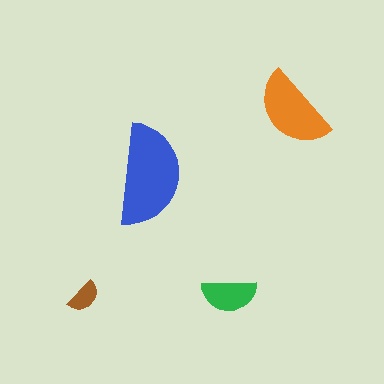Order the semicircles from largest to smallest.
the blue one, the orange one, the green one, the brown one.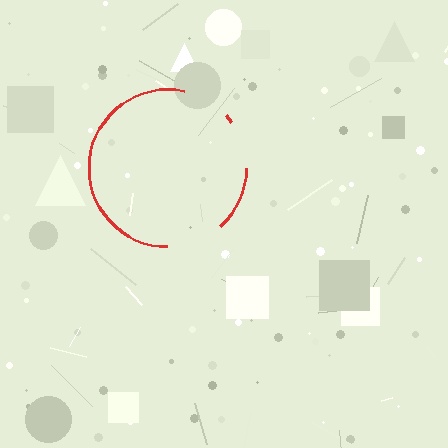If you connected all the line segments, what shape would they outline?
They would outline a circle.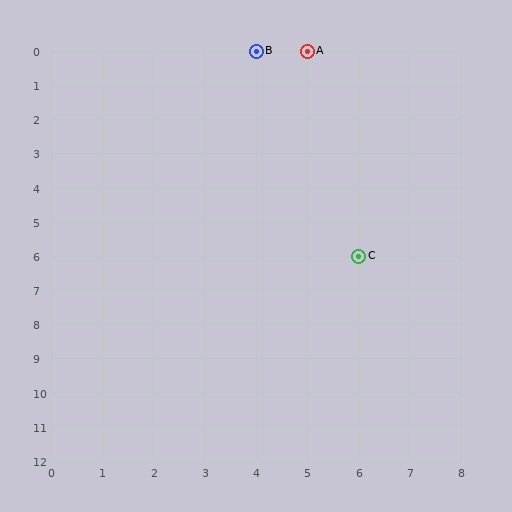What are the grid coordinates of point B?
Point B is at grid coordinates (4, 0).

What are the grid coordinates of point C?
Point C is at grid coordinates (6, 6).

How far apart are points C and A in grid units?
Points C and A are 1 column and 6 rows apart (about 6.1 grid units diagonally).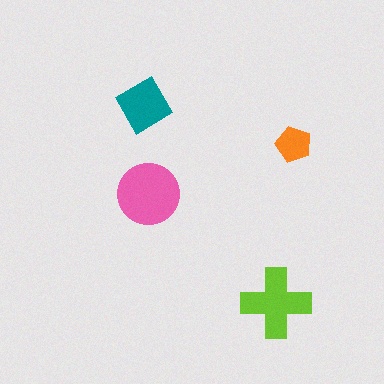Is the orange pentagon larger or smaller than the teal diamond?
Smaller.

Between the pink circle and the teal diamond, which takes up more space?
The pink circle.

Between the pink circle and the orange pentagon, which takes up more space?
The pink circle.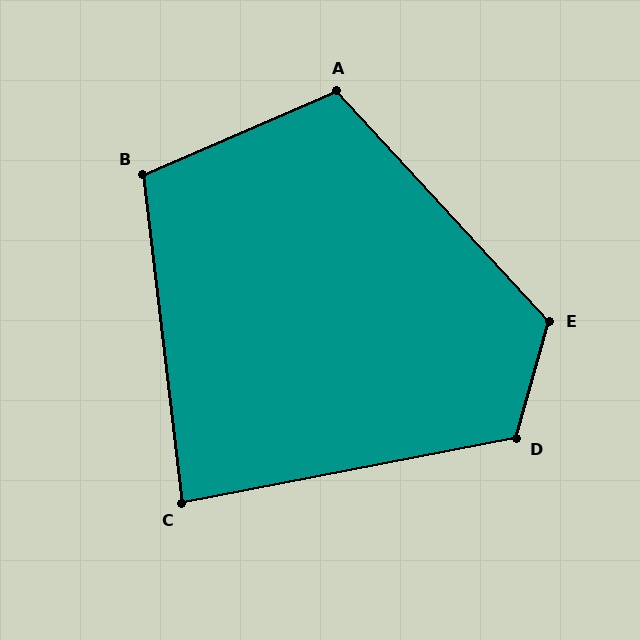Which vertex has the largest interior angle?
E, at approximately 122 degrees.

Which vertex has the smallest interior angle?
C, at approximately 86 degrees.